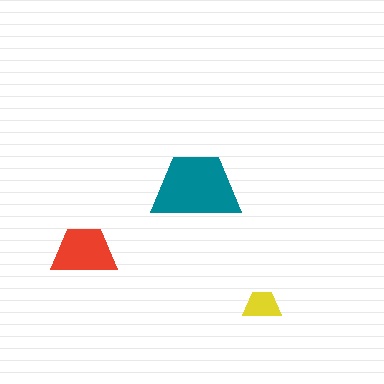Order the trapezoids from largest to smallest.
the teal one, the red one, the yellow one.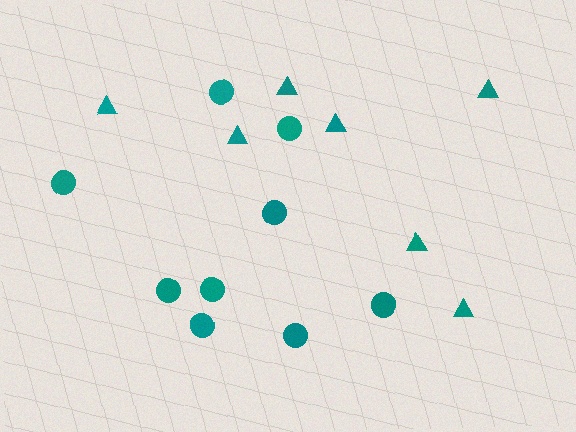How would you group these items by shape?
There are 2 groups: one group of circles (9) and one group of triangles (7).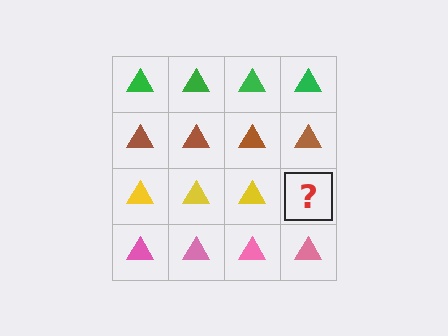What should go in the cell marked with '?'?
The missing cell should contain a yellow triangle.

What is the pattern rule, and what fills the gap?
The rule is that each row has a consistent color. The gap should be filled with a yellow triangle.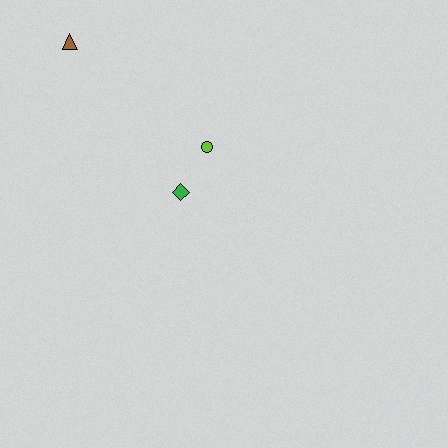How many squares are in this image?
There are no squares.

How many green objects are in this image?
There is 1 green object.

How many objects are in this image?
There are 3 objects.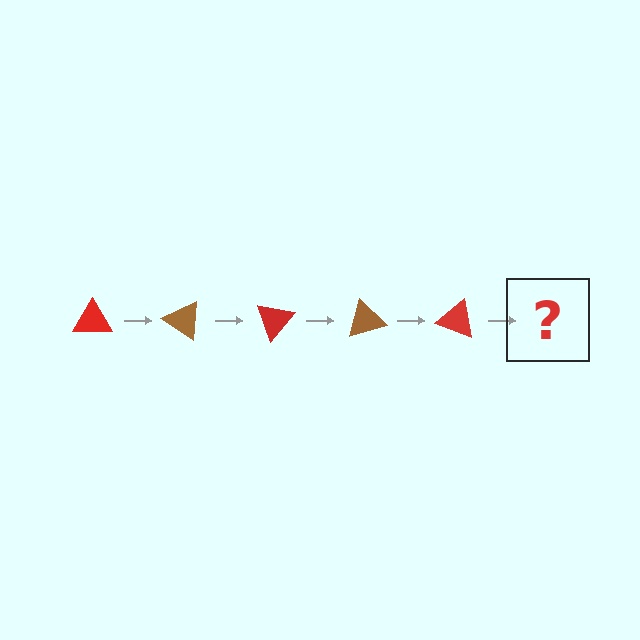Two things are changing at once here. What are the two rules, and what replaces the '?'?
The two rules are that it rotates 35 degrees each step and the color cycles through red and brown. The '?' should be a brown triangle, rotated 175 degrees from the start.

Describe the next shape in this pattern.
It should be a brown triangle, rotated 175 degrees from the start.